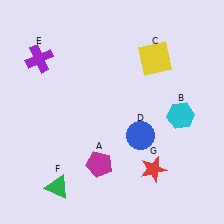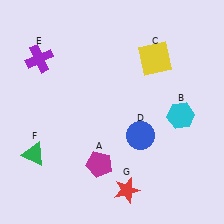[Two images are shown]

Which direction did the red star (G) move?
The red star (G) moved left.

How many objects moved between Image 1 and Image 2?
2 objects moved between the two images.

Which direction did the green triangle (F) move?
The green triangle (F) moved up.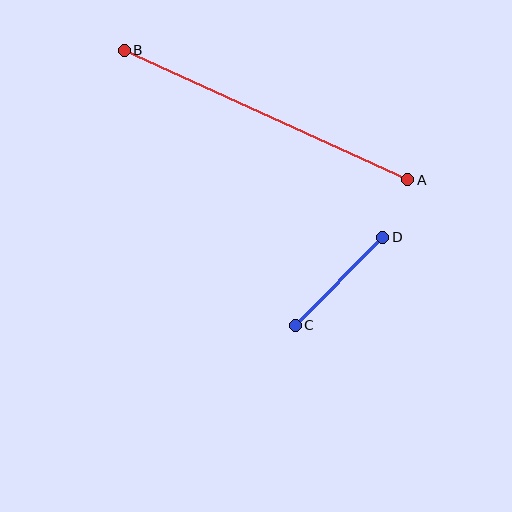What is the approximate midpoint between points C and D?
The midpoint is at approximately (339, 281) pixels.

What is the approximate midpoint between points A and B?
The midpoint is at approximately (266, 115) pixels.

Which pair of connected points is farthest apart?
Points A and B are farthest apart.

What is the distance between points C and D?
The distance is approximately 124 pixels.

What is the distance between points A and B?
The distance is approximately 311 pixels.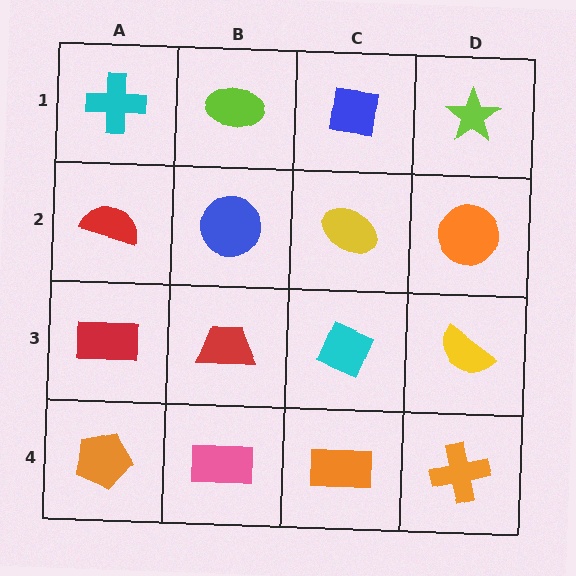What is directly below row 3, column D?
An orange cross.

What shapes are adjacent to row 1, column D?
An orange circle (row 2, column D), a blue square (row 1, column C).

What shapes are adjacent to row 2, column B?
A lime ellipse (row 1, column B), a red trapezoid (row 3, column B), a red semicircle (row 2, column A), a yellow ellipse (row 2, column C).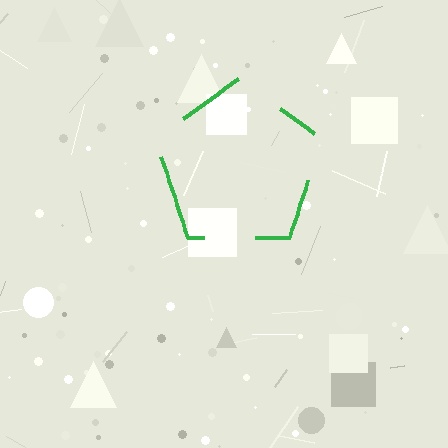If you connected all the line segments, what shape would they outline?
They would outline a pentagon.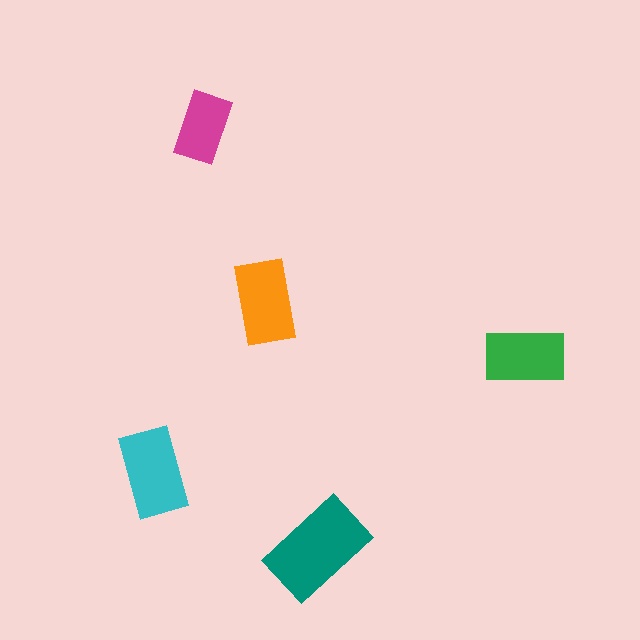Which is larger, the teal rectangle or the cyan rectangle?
The teal one.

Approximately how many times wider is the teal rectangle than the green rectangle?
About 1.5 times wider.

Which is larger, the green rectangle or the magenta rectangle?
The green one.